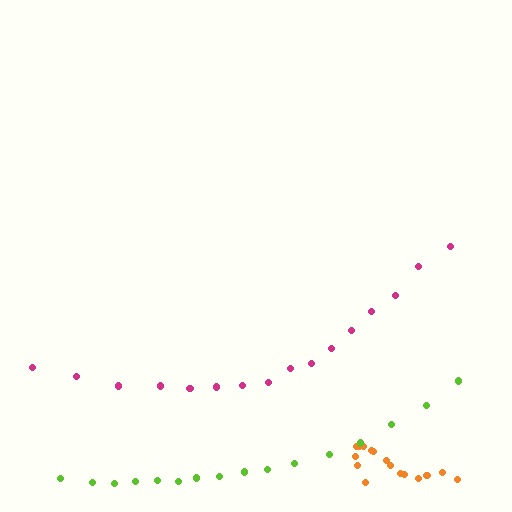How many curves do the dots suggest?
There are 3 distinct paths.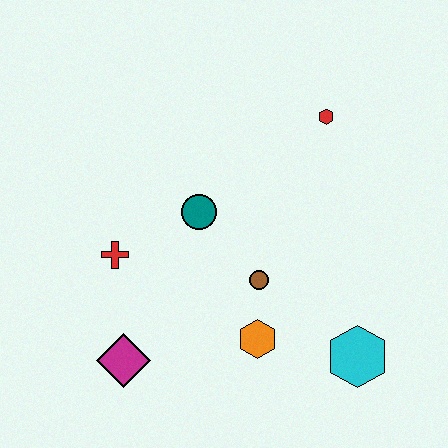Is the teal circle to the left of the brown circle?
Yes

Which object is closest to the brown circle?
The orange hexagon is closest to the brown circle.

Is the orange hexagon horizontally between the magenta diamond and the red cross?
No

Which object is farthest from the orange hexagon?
The red hexagon is farthest from the orange hexagon.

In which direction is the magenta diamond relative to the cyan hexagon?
The magenta diamond is to the left of the cyan hexagon.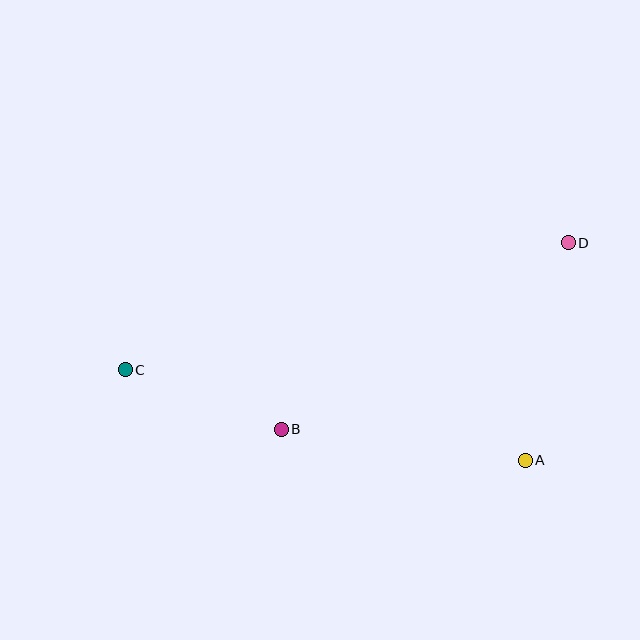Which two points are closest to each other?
Points B and C are closest to each other.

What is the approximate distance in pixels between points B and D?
The distance between B and D is approximately 342 pixels.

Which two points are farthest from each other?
Points C and D are farthest from each other.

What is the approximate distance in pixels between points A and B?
The distance between A and B is approximately 246 pixels.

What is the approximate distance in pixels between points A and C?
The distance between A and C is approximately 410 pixels.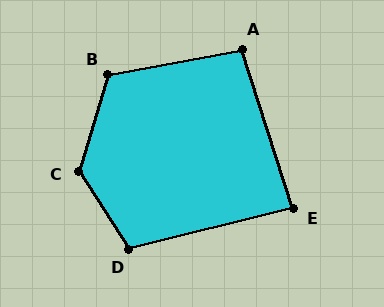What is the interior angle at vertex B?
Approximately 117 degrees (obtuse).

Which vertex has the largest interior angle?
C, at approximately 130 degrees.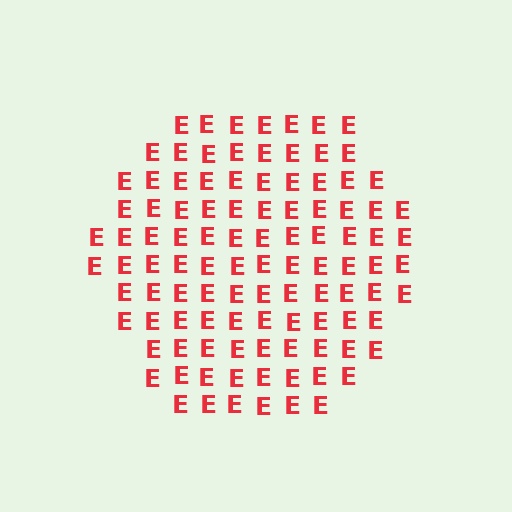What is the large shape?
The large shape is a hexagon.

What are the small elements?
The small elements are letter E's.